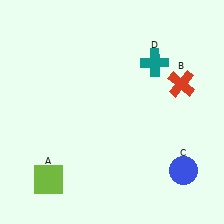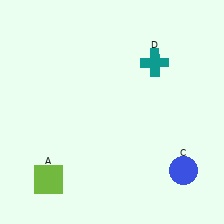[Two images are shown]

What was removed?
The red cross (B) was removed in Image 2.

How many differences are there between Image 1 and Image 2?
There is 1 difference between the two images.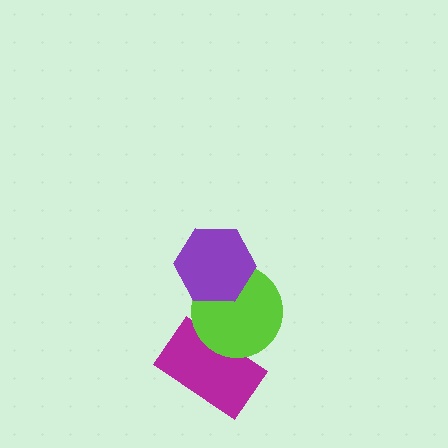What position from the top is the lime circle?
The lime circle is 2nd from the top.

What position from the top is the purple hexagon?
The purple hexagon is 1st from the top.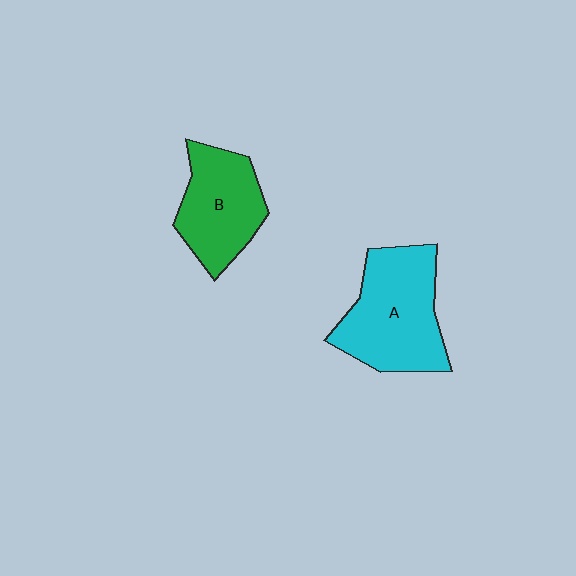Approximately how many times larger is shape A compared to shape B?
Approximately 1.3 times.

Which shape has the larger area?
Shape A (cyan).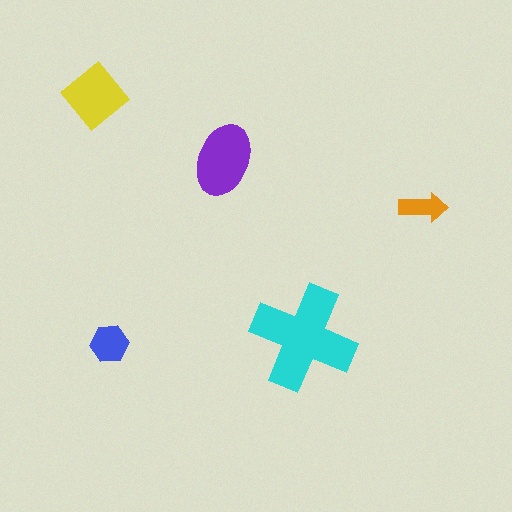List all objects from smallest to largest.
The orange arrow, the blue hexagon, the yellow diamond, the purple ellipse, the cyan cross.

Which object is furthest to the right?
The orange arrow is rightmost.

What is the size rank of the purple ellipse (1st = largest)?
2nd.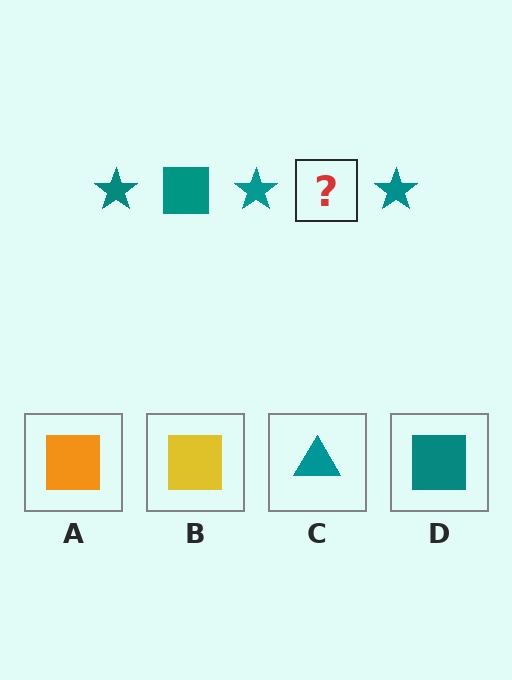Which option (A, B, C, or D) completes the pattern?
D.